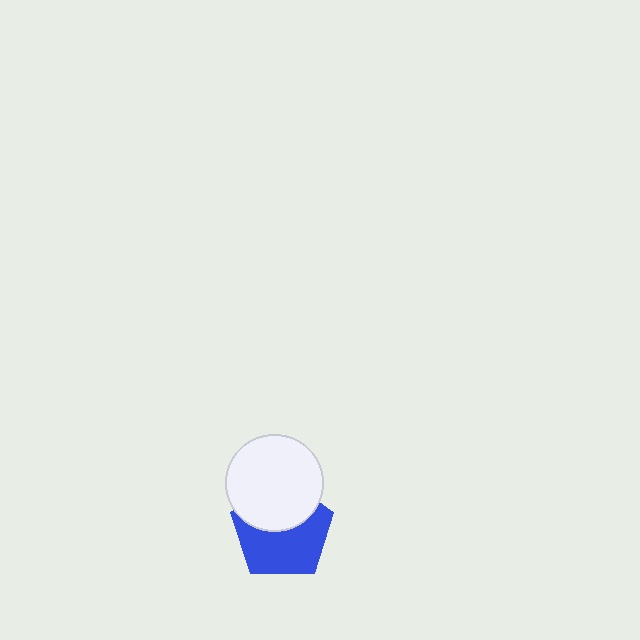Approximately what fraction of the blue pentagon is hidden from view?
Roughly 41% of the blue pentagon is hidden behind the white circle.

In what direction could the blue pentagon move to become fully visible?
The blue pentagon could move down. That would shift it out from behind the white circle entirely.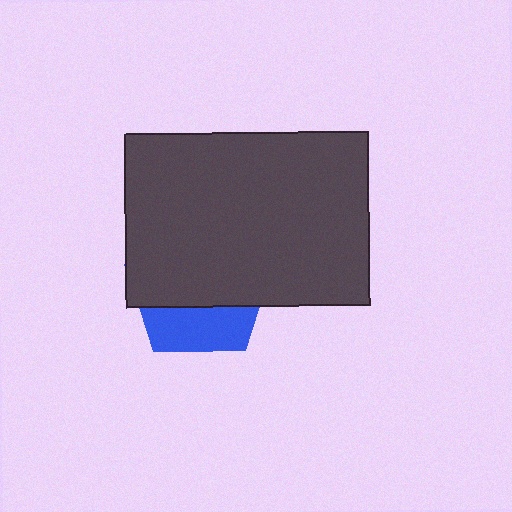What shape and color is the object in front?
The object in front is a dark gray rectangle.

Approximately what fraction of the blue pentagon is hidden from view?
Roughly 68% of the blue pentagon is hidden behind the dark gray rectangle.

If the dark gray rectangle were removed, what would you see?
You would see the complete blue pentagon.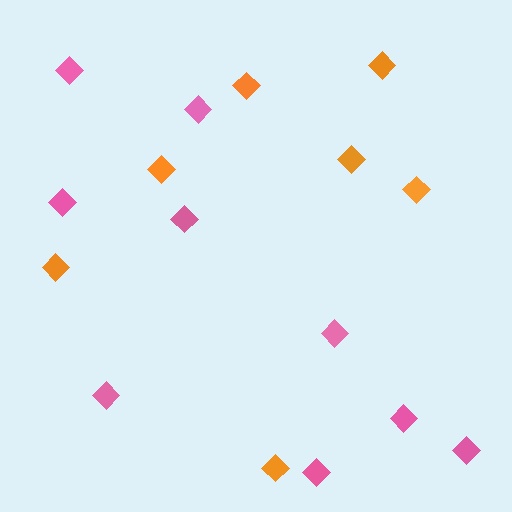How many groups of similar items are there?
There are 2 groups: one group of pink diamonds (9) and one group of orange diamonds (7).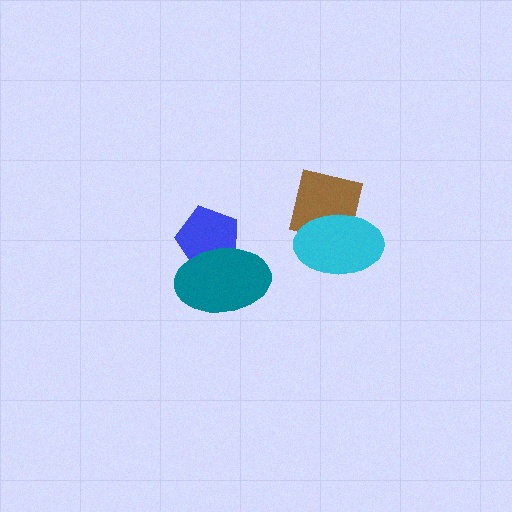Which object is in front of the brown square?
The cyan ellipse is in front of the brown square.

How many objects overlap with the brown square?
1 object overlaps with the brown square.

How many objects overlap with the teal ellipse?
1 object overlaps with the teal ellipse.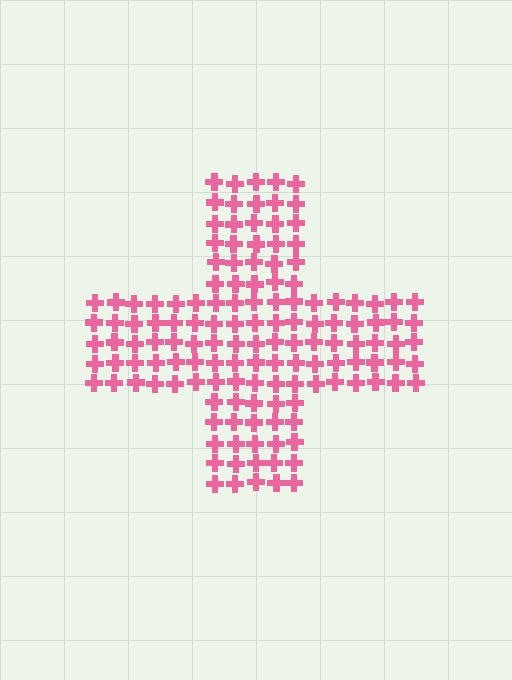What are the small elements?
The small elements are crosses.